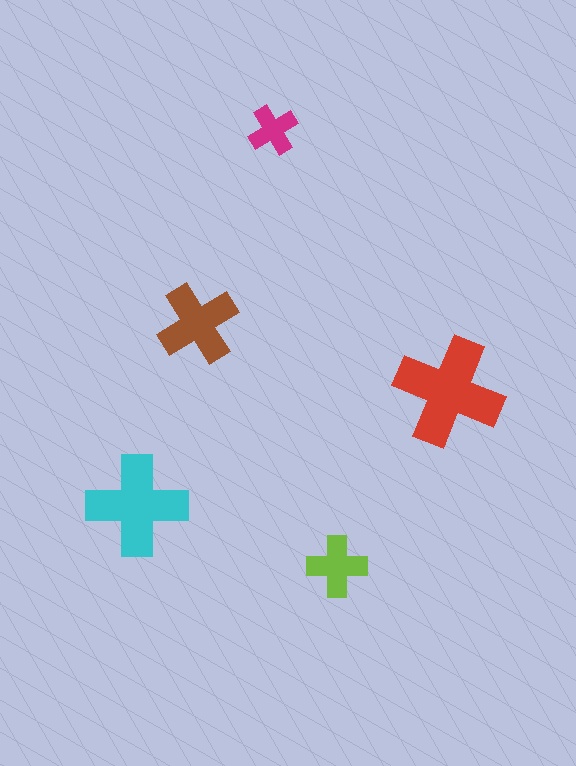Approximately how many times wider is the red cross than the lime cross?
About 2 times wider.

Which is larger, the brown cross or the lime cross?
The brown one.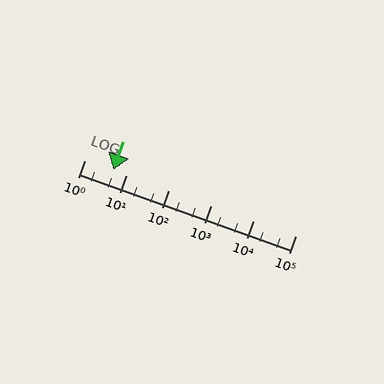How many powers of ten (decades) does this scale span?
The scale spans 5 decades, from 1 to 100000.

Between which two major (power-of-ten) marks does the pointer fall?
The pointer is between 1 and 10.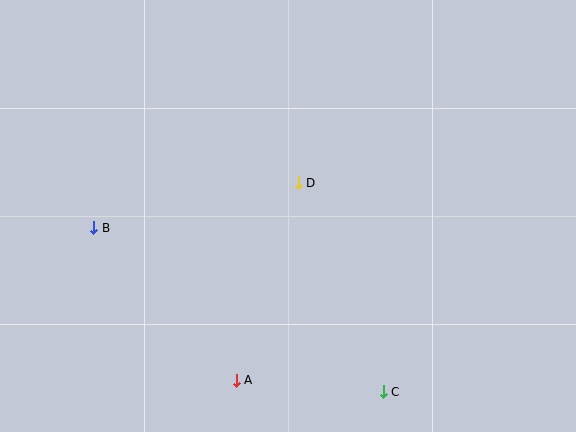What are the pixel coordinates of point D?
Point D is at (298, 183).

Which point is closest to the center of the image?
Point D at (298, 183) is closest to the center.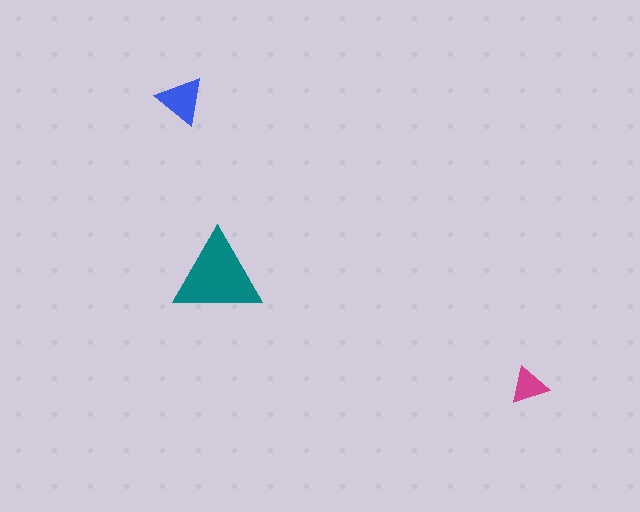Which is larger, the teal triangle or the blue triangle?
The teal one.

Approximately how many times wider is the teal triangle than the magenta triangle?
About 2.5 times wider.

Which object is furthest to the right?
The magenta triangle is rightmost.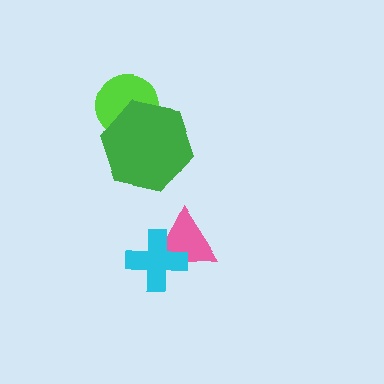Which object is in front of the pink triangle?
The cyan cross is in front of the pink triangle.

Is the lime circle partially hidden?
Yes, it is partially covered by another shape.